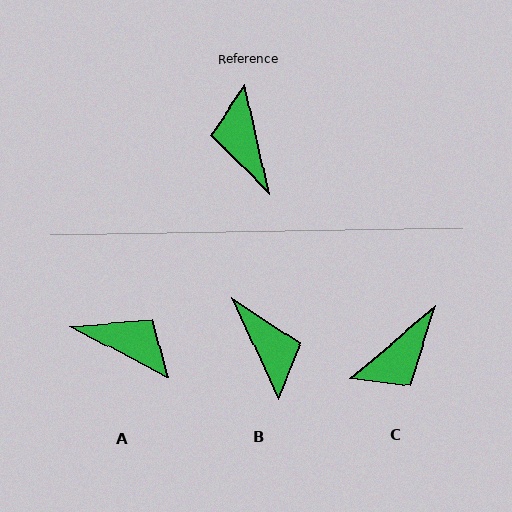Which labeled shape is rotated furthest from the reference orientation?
B, about 167 degrees away.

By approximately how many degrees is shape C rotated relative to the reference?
Approximately 118 degrees counter-clockwise.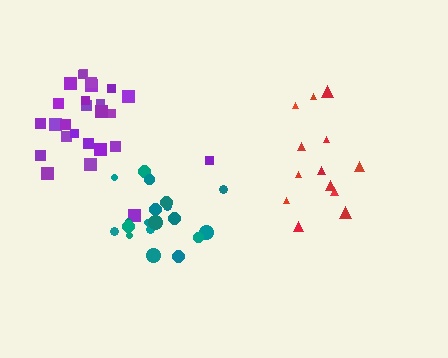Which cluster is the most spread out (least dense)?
Red.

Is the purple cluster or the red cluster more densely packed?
Purple.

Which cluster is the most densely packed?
Teal.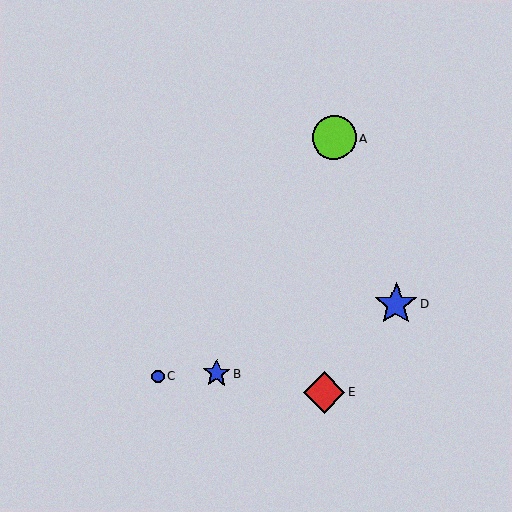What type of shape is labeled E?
Shape E is a red diamond.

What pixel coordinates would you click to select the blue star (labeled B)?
Click at (217, 373) to select the blue star B.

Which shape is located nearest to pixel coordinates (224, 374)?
The blue star (labeled B) at (217, 373) is nearest to that location.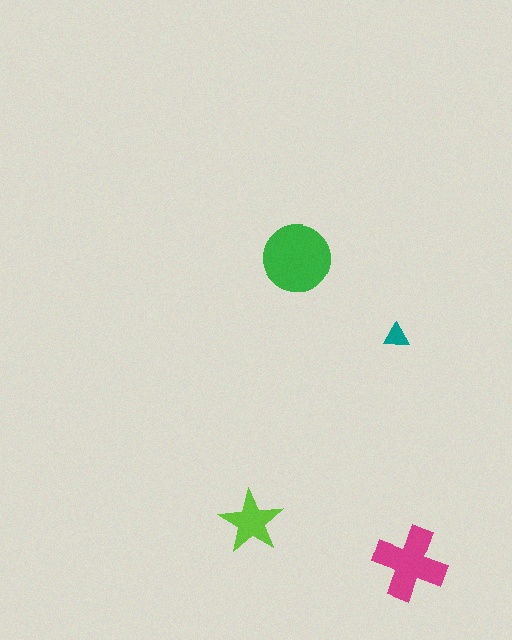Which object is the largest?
The green circle.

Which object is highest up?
The green circle is topmost.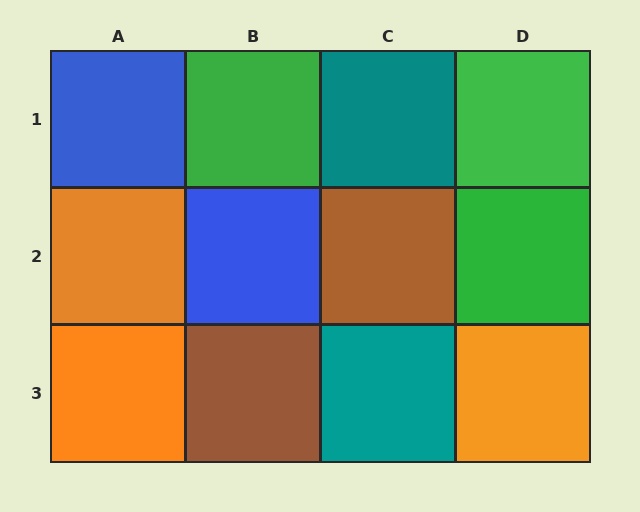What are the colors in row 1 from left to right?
Blue, green, teal, green.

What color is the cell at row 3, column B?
Brown.